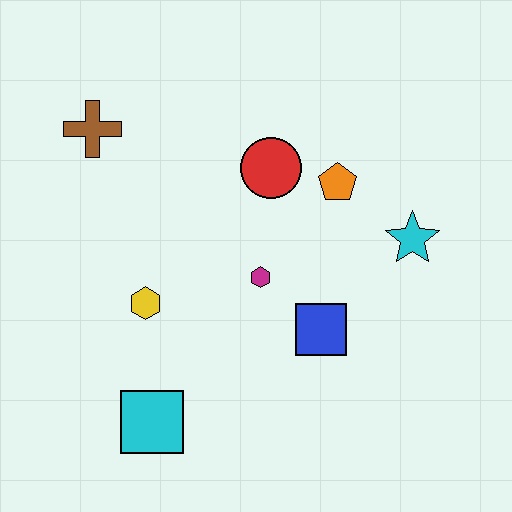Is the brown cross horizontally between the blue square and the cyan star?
No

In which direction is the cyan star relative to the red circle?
The cyan star is to the right of the red circle.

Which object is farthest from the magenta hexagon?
The brown cross is farthest from the magenta hexagon.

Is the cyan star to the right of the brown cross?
Yes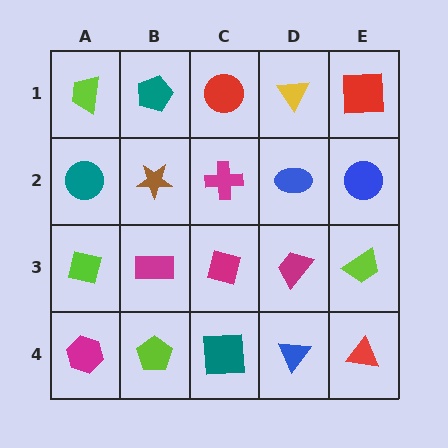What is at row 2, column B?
A brown star.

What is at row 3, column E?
A lime trapezoid.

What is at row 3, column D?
A magenta trapezoid.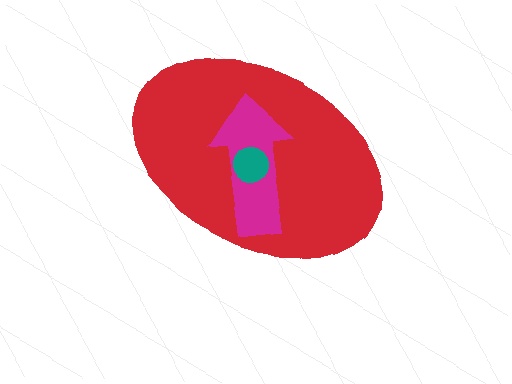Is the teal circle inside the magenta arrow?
Yes.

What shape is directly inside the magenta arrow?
The teal circle.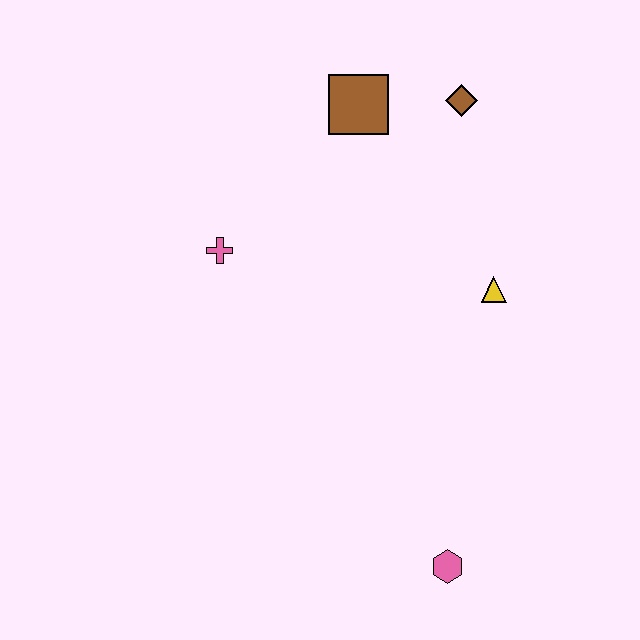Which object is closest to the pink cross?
The brown square is closest to the pink cross.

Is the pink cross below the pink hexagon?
No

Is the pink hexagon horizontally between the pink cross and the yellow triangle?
Yes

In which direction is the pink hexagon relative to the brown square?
The pink hexagon is below the brown square.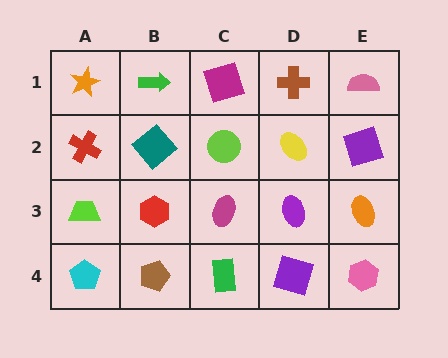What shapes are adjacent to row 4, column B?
A red hexagon (row 3, column B), a cyan pentagon (row 4, column A), a green rectangle (row 4, column C).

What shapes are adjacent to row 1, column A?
A red cross (row 2, column A), a green arrow (row 1, column B).